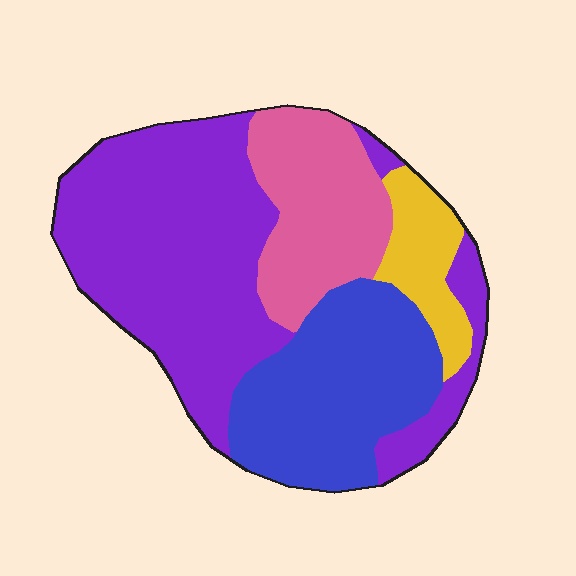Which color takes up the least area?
Yellow, at roughly 10%.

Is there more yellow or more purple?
Purple.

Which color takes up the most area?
Purple, at roughly 45%.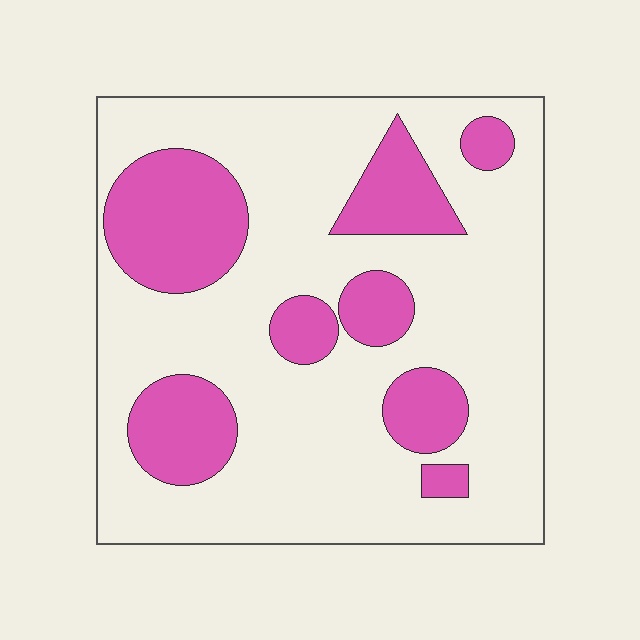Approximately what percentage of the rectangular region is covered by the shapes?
Approximately 25%.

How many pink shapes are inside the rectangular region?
8.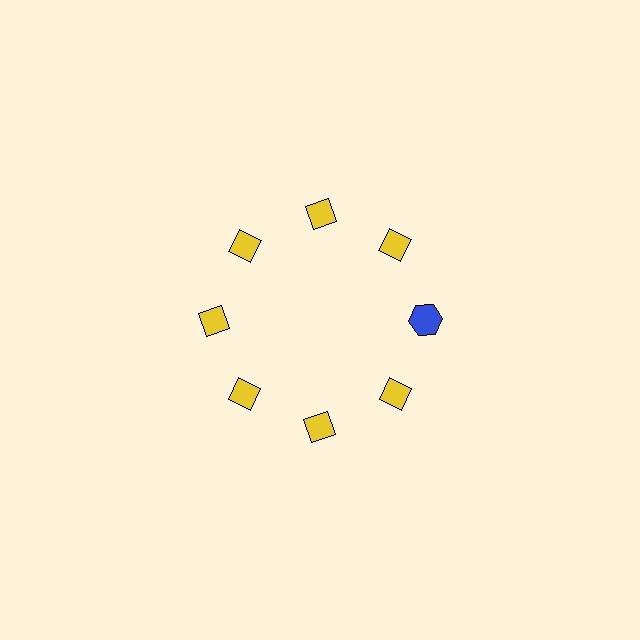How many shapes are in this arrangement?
There are 8 shapes arranged in a ring pattern.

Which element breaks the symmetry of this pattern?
The blue hexagon at roughly the 3 o'clock position breaks the symmetry. All other shapes are yellow diamonds.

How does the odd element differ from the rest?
It differs in both color (blue instead of yellow) and shape (hexagon instead of diamond).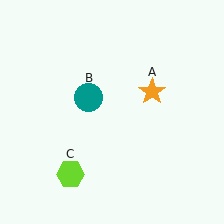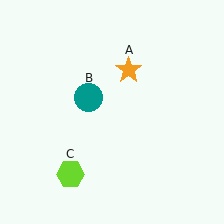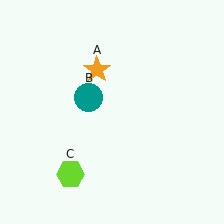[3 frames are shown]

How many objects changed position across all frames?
1 object changed position: orange star (object A).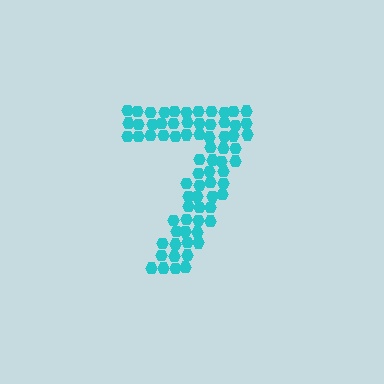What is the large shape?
The large shape is the digit 7.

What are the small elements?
The small elements are hexagons.